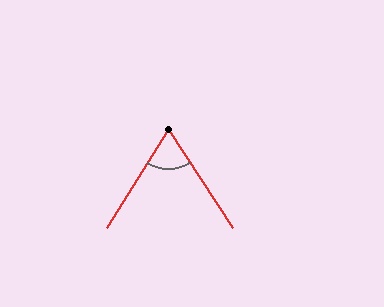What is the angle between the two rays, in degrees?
Approximately 66 degrees.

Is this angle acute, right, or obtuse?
It is acute.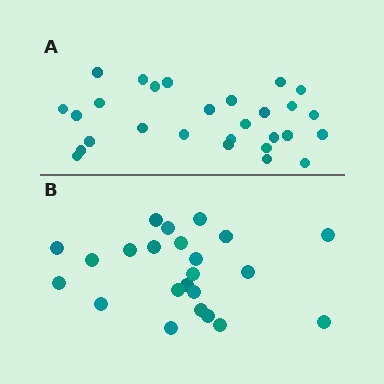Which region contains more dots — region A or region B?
Region A (the top region) has more dots.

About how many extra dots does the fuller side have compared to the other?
Region A has about 5 more dots than region B.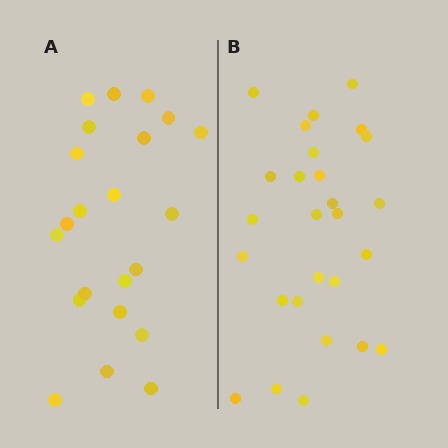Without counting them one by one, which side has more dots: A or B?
Region B (the right region) has more dots.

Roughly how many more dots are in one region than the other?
Region B has about 5 more dots than region A.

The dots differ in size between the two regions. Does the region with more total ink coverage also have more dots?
No. Region A has more total ink coverage because its dots are larger, but region B actually contains more individual dots. Total area can be misleading — the number of items is what matters here.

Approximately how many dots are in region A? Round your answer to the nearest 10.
About 20 dots. (The exact count is 22, which rounds to 20.)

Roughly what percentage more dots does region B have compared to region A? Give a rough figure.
About 25% more.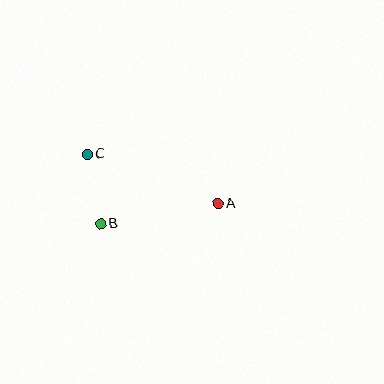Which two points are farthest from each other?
Points A and C are farthest from each other.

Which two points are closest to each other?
Points B and C are closest to each other.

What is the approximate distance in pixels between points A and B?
The distance between A and B is approximately 119 pixels.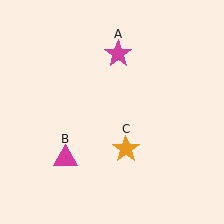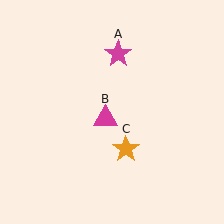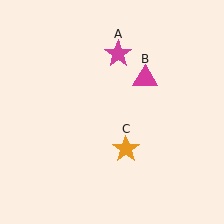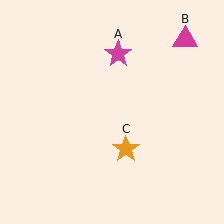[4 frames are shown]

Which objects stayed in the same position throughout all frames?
Magenta star (object A) and orange star (object C) remained stationary.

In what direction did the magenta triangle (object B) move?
The magenta triangle (object B) moved up and to the right.